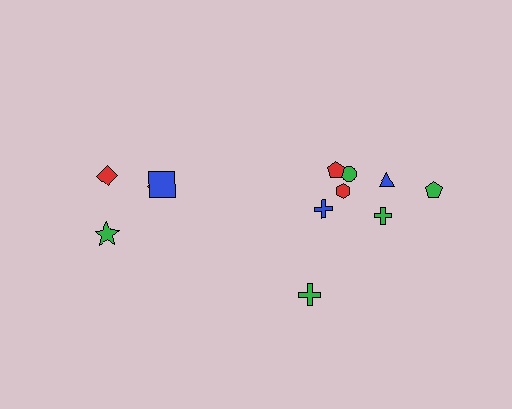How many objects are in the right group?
There are 8 objects.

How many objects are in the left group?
There are 4 objects.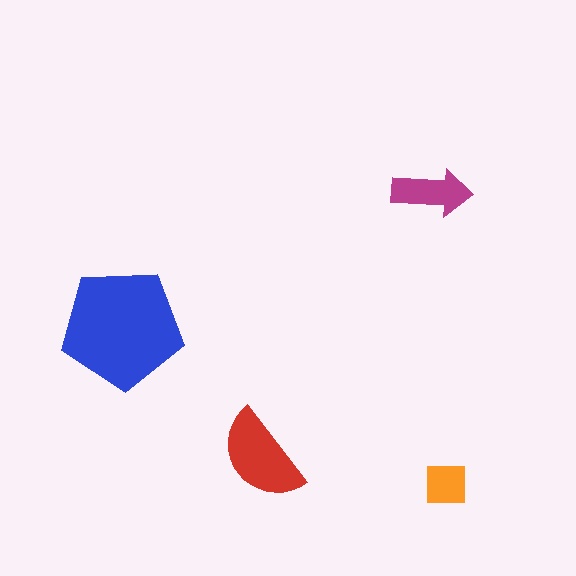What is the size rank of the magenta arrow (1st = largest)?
3rd.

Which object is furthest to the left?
The blue pentagon is leftmost.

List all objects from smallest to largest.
The orange square, the magenta arrow, the red semicircle, the blue pentagon.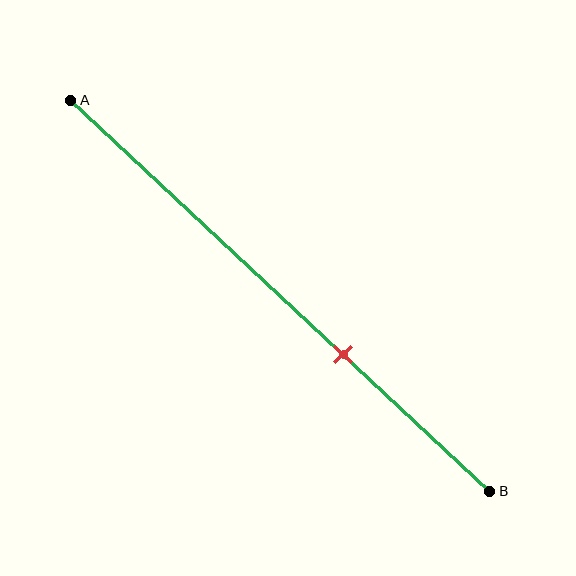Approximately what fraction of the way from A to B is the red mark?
The red mark is approximately 65% of the way from A to B.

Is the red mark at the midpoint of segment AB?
No, the mark is at about 65% from A, not at the 50% midpoint.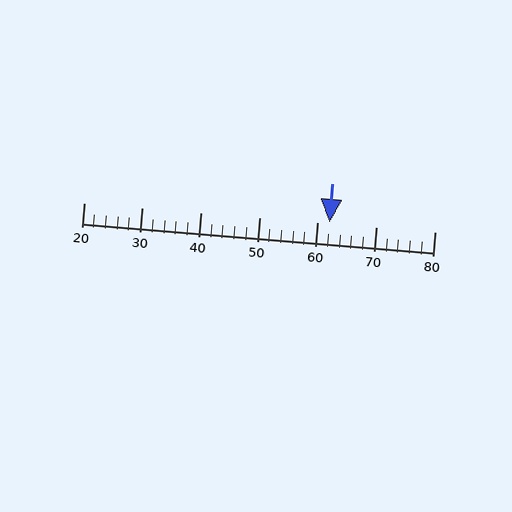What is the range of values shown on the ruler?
The ruler shows values from 20 to 80.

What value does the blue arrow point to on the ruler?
The blue arrow points to approximately 62.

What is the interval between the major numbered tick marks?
The major tick marks are spaced 10 units apart.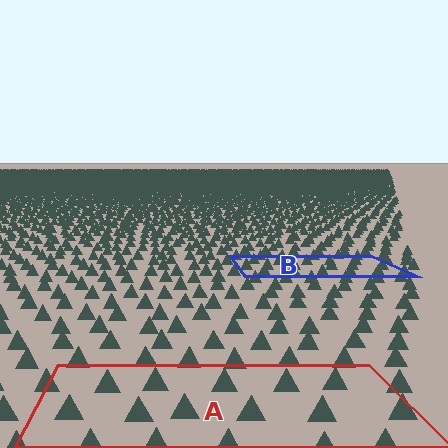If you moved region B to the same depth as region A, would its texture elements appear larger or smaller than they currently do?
They would appear larger. At a closer depth, the same texture elements are projected at a bigger on-screen size.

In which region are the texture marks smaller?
The texture marks are smaller in region B, because it is farther away.